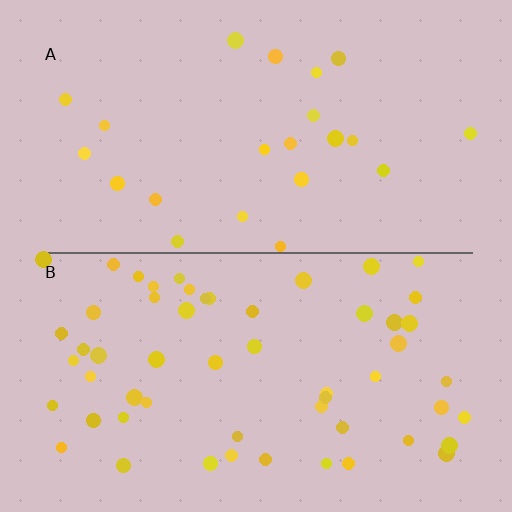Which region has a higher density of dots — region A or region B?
B (the bottom).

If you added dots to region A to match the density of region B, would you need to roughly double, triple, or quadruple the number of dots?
Approximately triple.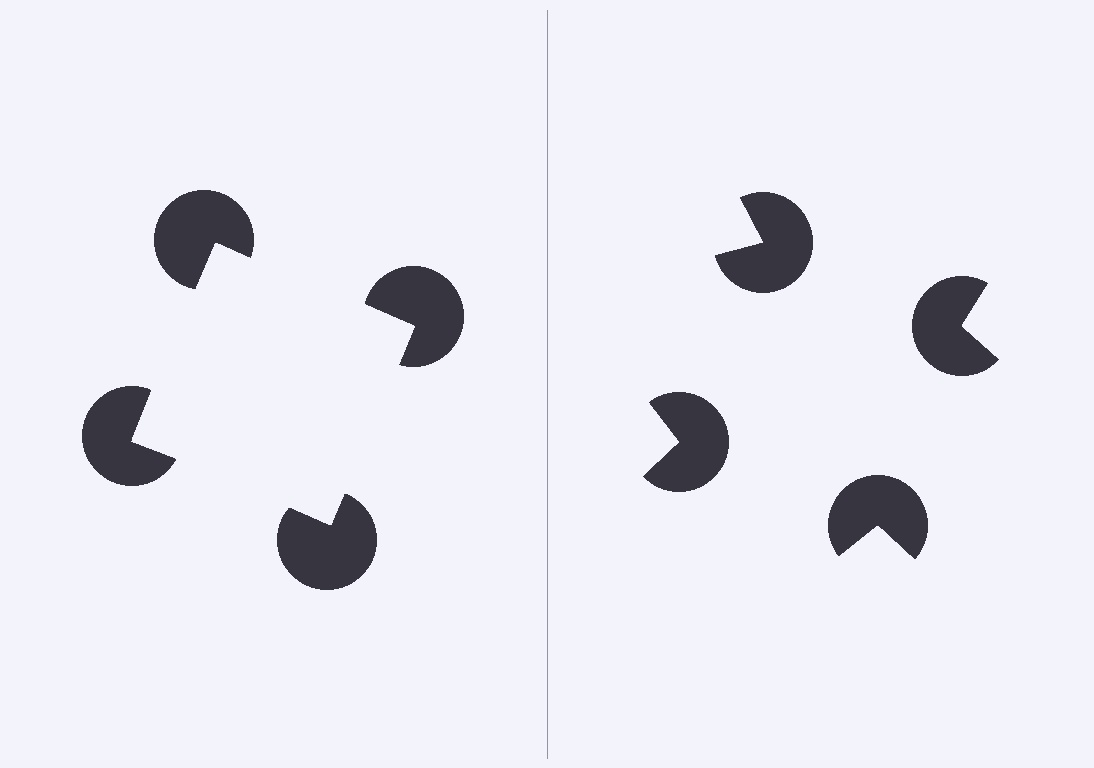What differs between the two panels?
The pac-man discs are positioned identically on both sides; only the wedge orientations differ. On the left they align to a square; on the right they are misaligned.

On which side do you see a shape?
An illusory square appears on the left side. On the right side the wedge cuts are rotated, so no coherent shape forms.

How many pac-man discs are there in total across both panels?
8 — 4 on each side.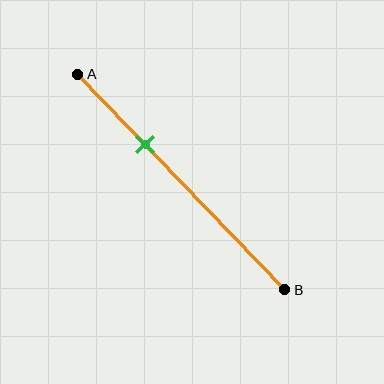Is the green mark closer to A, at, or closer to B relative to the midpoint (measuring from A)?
The green mark is closer to point A than the midpoint of segment AB.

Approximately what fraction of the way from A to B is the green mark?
The green mark is approximately 35% of the way from A to B.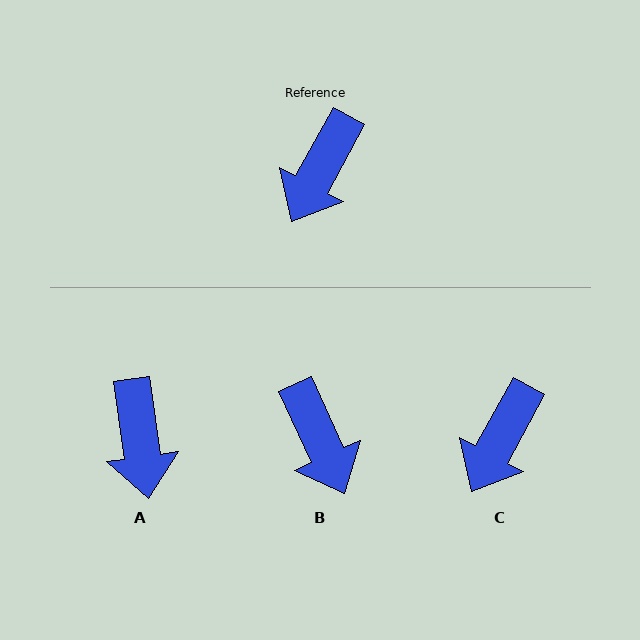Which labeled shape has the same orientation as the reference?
C.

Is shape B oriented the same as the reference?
No, it is off by about 53 degrees.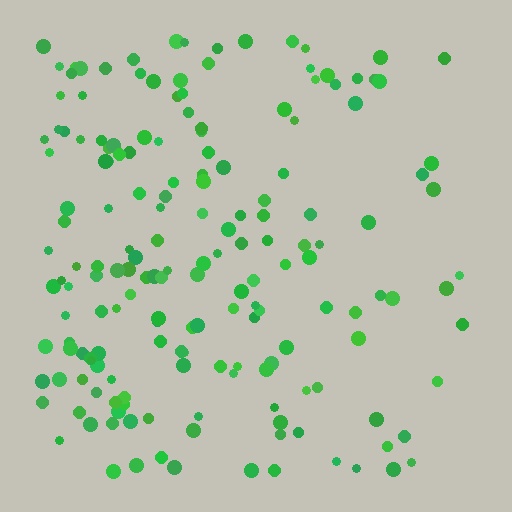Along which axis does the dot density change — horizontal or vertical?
Horizontal.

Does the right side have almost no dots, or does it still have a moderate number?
Still a moderate number, just noticeably fewer than the left.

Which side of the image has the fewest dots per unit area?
The right.